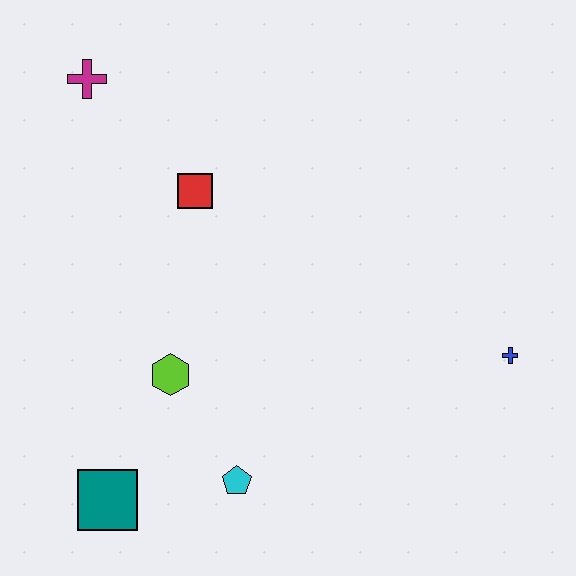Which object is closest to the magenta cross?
The red square is closest to the magenta cross.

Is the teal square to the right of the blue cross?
No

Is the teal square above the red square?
No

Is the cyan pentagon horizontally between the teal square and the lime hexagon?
No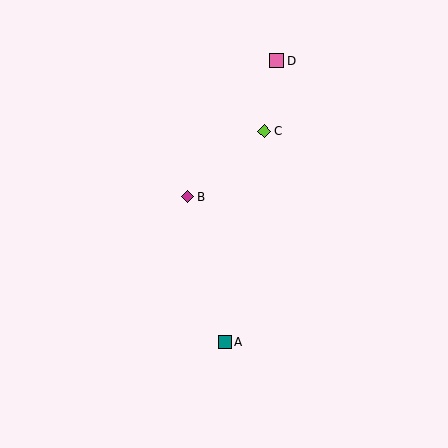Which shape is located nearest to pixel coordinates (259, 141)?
The lime diamond (labeled C) at (264, 131) is nearest to that location.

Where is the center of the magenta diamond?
The center of the magenta diamond is at (187, 197).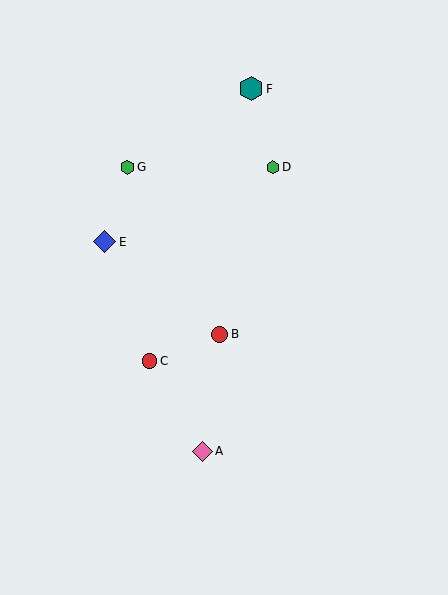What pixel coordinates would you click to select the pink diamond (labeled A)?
Click at (202, 451) to select the pink diamond A.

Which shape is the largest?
The teal hexagon (labeled F) is the largest.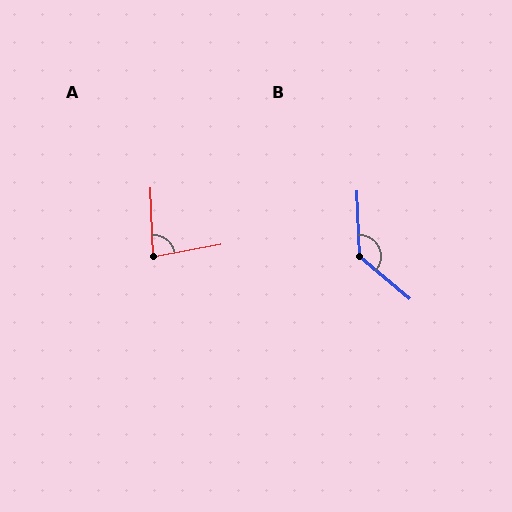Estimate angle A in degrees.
Approximately 82 degrees.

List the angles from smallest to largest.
A (82°), B (132°).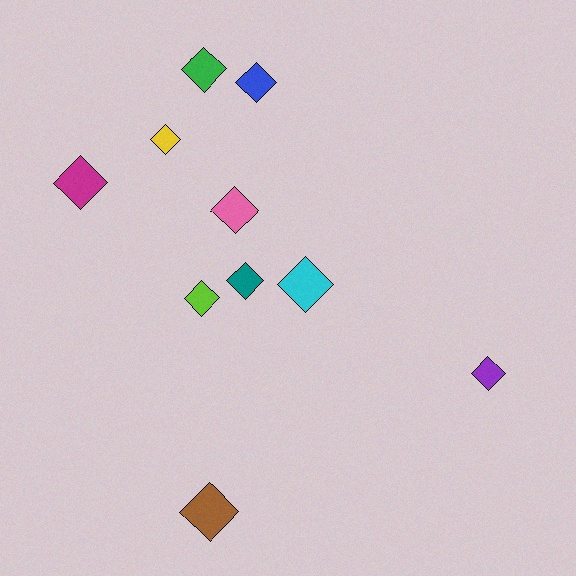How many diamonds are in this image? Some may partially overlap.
There are 10 diamonds.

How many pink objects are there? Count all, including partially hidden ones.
There is 1 pink object.